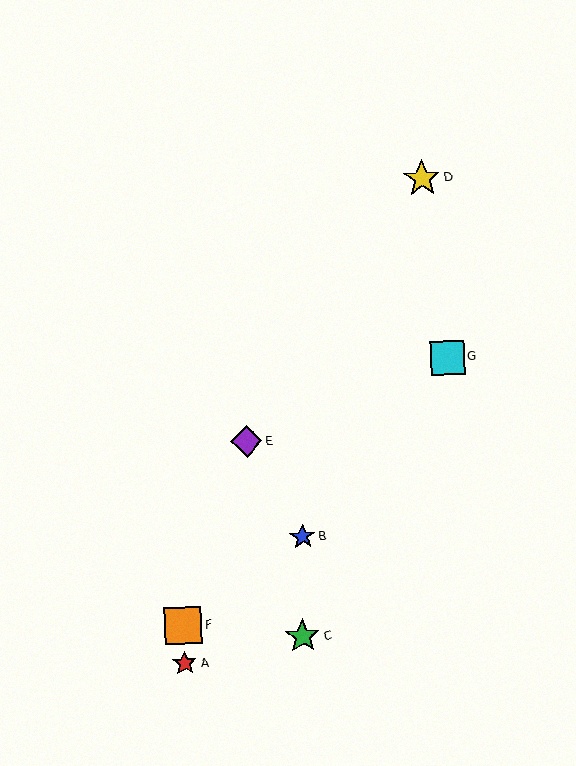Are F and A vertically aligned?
Yes, both are at x≈183.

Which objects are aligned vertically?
Objects A, F are aligned vertically.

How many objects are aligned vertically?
2 objects (A, F) are aligned vertically.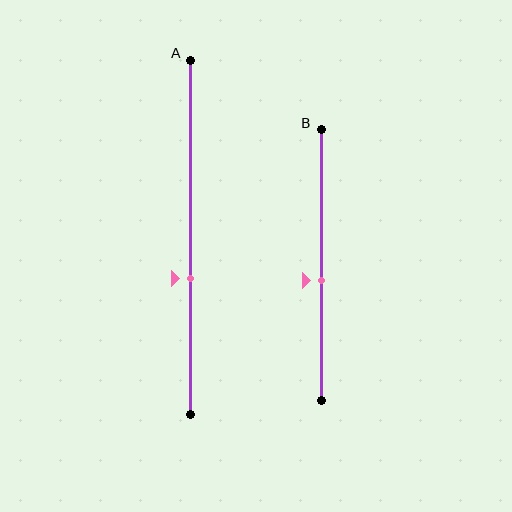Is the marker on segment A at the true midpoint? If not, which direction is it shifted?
No, the marker on segment A is shifted downward by about 12% of the segment length.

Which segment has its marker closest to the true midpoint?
Segment B has its marker closest to the true midpoint.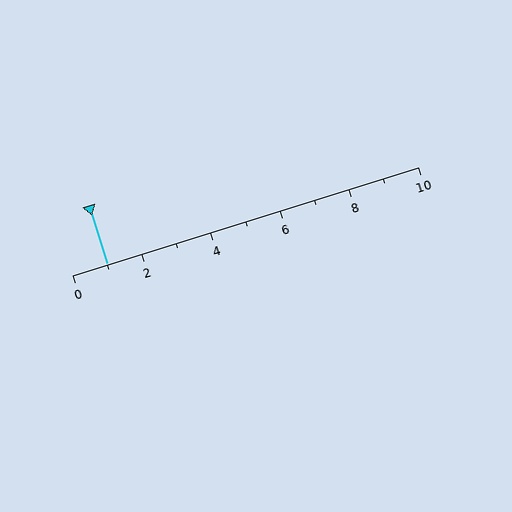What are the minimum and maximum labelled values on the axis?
The axis runs from 0 to 10.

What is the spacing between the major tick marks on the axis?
The major ticks are spaced 2 apart.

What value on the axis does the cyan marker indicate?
The marker indicates approximately 1.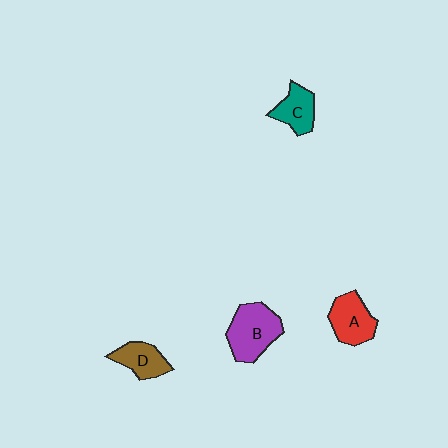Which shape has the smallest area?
Shape C (teal).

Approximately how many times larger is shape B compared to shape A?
Approximately 1.3 times.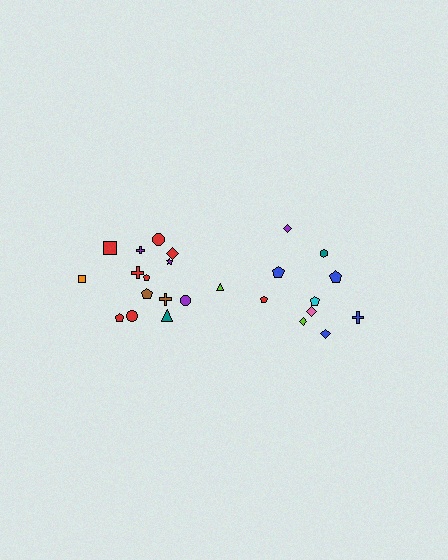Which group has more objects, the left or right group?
The left group.